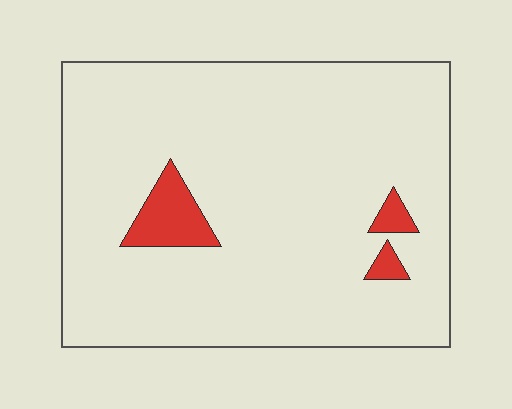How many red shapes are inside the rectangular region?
3.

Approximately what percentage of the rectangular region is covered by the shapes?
Approximately 5%.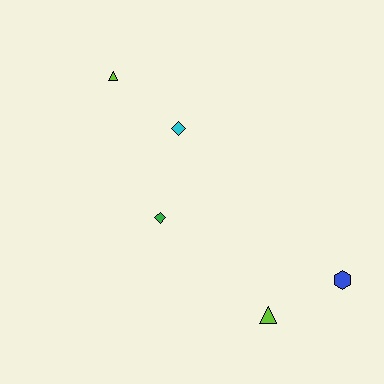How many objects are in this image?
There are 5 objects.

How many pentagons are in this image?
There are no pentagons.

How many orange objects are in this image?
There are no orange objects.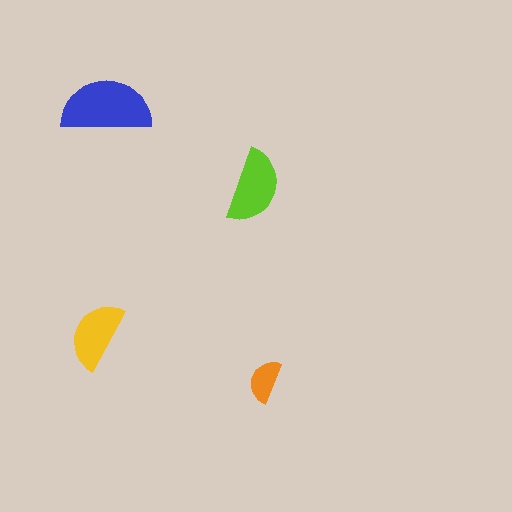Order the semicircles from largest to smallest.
the blue one, the lime one, the yellow one, the orange one.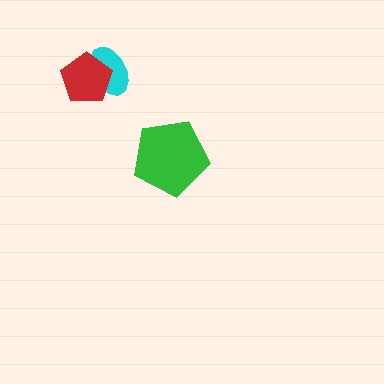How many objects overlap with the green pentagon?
0 objects overlap with the green pentagon.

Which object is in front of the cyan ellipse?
The red pentagon is in front of the cyan ellipse.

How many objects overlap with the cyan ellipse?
1 object overlaps with the cyan ellipse.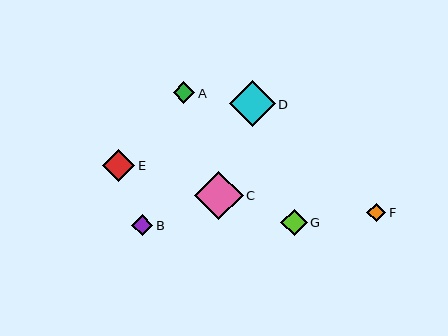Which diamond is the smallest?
Diamond F is the smallest with a size of approximately 19 pixels.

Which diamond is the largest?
Diamond C is the largest with a size of approximately 49 pixels.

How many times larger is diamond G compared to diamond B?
Diamond G is approximately 1.3 times the size of diamond B.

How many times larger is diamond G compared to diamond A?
Diamond G is approximately 1.2 times the size of diamond A.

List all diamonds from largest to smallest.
From largest to smallest: C, D, E, G, A, B, F.